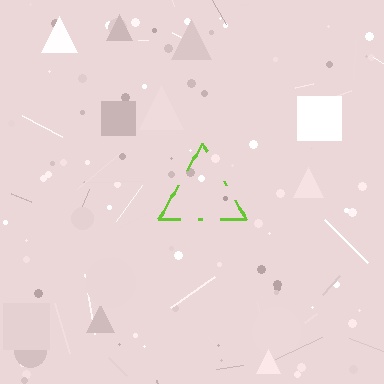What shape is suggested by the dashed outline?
The dashed outline suggests a triangle.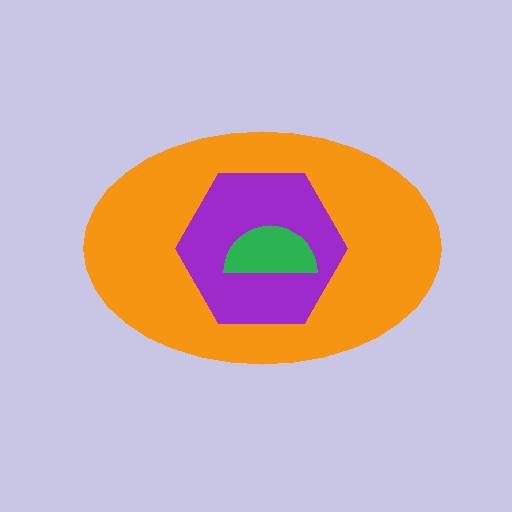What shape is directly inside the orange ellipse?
The purple hexagon.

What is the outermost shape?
The orange ellipse.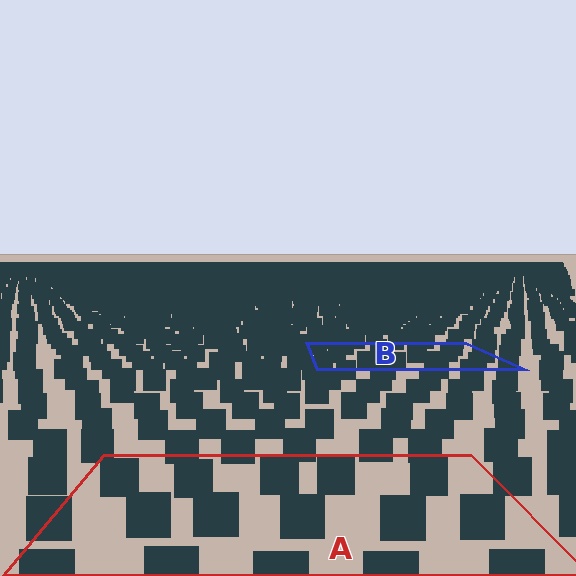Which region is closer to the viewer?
Region A is closer. The texture elements there are larger and more spread out.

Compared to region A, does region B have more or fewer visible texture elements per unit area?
Region B has more texture elements per unit area — they are packed more densely because it is farther away.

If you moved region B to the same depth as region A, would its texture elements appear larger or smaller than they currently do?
They would appear larger. At a closer depth, the same texture elements are projected at a bigger on-screen size.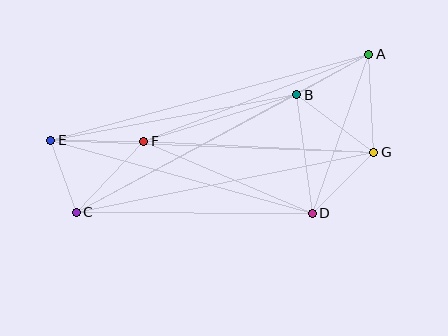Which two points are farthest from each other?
Points A and C are farthest from each other.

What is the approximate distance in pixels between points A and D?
The distance between A and D is approximately 169 pixels.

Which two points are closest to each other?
Points C and E are closest to each other.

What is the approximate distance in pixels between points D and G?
The distance between D and G is approximately 87 pixels.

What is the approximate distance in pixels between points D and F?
The distance between D and F is approximately 184 pixels.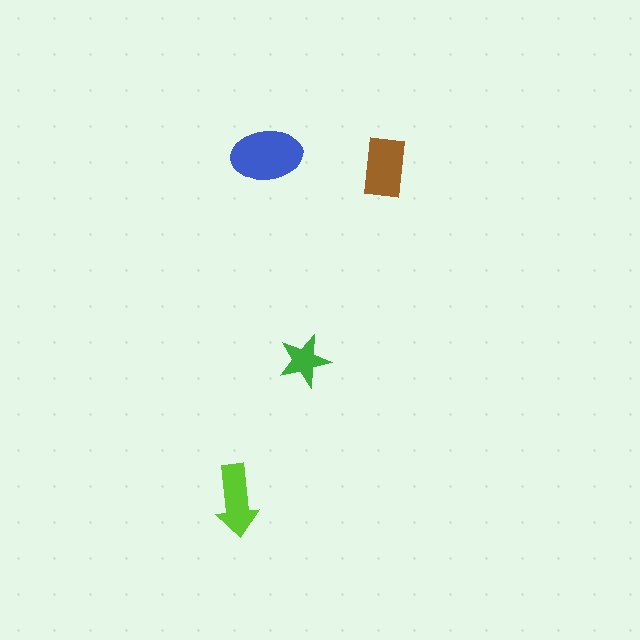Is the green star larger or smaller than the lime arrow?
Smaller.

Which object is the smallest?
The green star.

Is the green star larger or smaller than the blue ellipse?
Smaller.